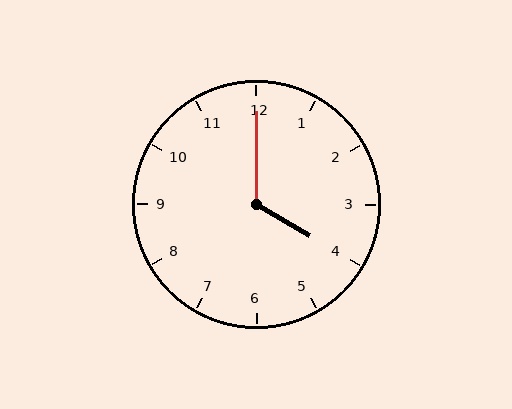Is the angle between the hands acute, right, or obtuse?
It is obtuse.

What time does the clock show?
4:00.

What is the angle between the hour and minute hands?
Approximately 120 degrees.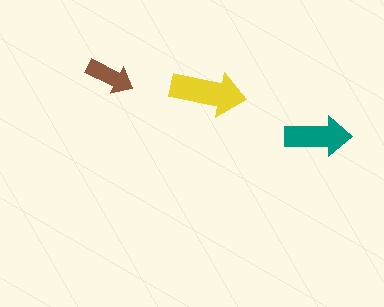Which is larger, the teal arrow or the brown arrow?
The teal one.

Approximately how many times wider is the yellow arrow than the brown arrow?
About 1.5 times wider.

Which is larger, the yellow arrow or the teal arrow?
The yellow one.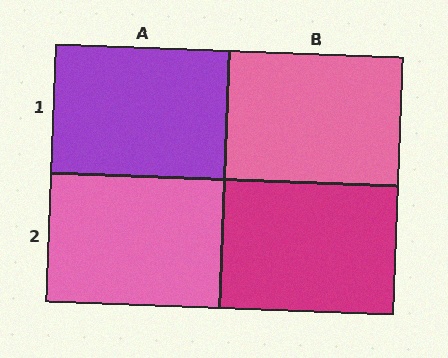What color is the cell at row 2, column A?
Pink.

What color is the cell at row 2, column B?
Magenta.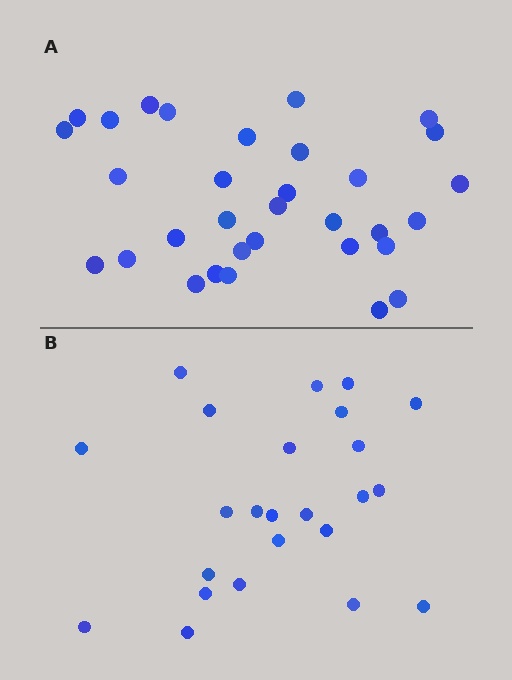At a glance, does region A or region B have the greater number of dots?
Region A (the top region) has more dots.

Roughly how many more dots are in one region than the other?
Region A has roughly 8 or so more dots than region B.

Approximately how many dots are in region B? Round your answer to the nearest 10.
About 20 dots. (The exact count is 24, which rounds to 20.)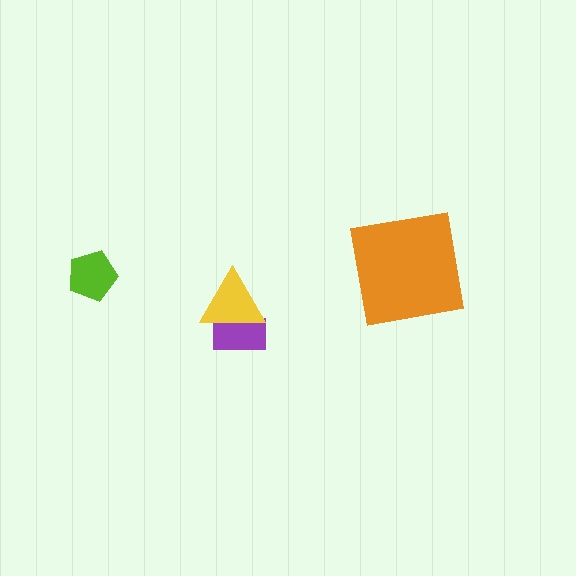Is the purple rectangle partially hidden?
Yes, it is partially covered by another shape.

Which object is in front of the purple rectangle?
The yellow triangle is in front of the purple rectangle.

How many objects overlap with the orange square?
0 objects overlap with the orange square.